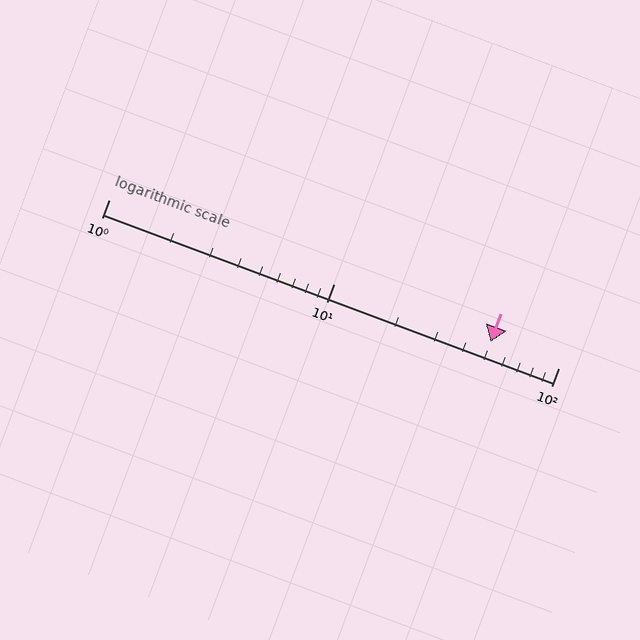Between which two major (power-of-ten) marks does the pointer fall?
The pointer is between 10 and 100.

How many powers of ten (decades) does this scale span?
The scale spans 2 decades, from 1 to 100.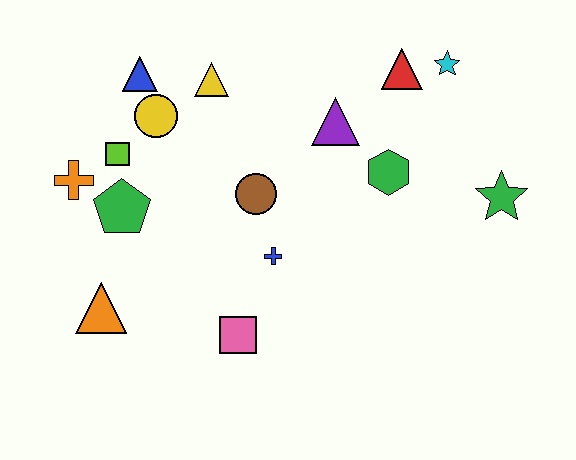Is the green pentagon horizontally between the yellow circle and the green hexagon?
No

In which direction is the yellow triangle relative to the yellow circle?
The yellow triangle is to the right of the yellow circle.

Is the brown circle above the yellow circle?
No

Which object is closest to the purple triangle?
The green hexagon is closest to the purple triangle.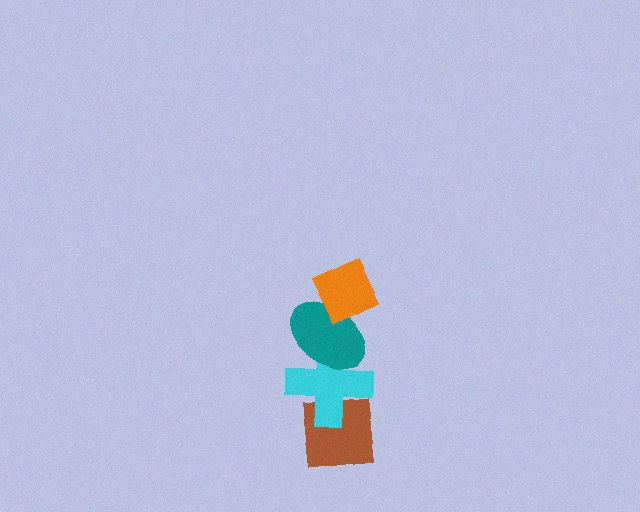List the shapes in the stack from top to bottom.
From top to bottom: the orange diamond, the teal ellipse, the cyan cross, the brown square.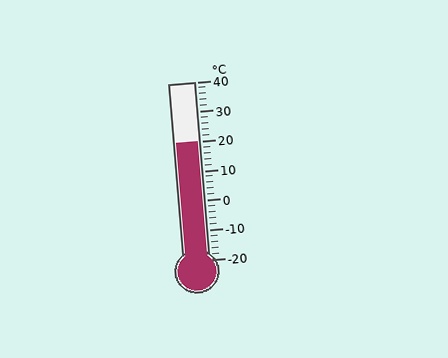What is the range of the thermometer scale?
The thermometer scale ranges from -20°C to 40°C.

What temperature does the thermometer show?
The thermometer shows approximately 20°C.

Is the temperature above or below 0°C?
The temperature is above 0°C.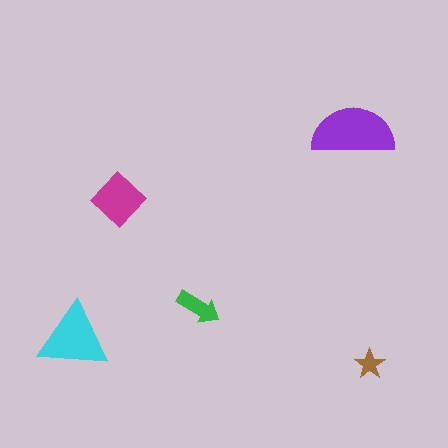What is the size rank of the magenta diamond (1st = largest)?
3rd.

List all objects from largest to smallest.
The purple semicircle, the cyan triangle, the magenta diamond, the green arrow, the brown star.